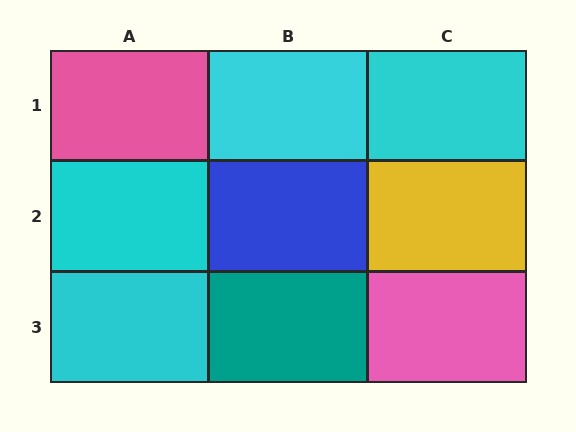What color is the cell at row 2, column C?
Yellow.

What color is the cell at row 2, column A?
Cyan.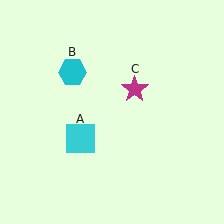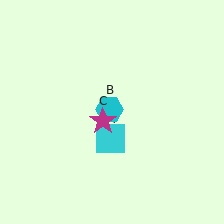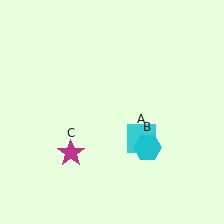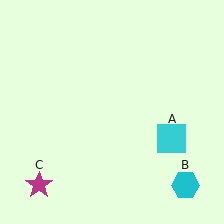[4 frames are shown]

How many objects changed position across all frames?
3 objects changed position: cyan square (object A), cyan hexagon (object B), magenta star (object C).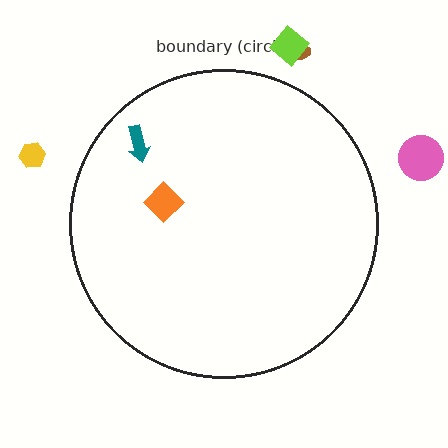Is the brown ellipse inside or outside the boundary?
Outside.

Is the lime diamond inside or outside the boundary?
Outside.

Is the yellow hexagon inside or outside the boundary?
Outside.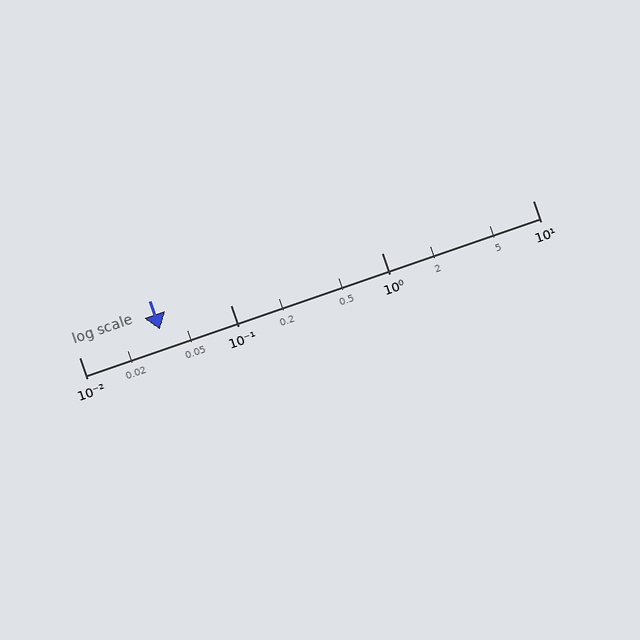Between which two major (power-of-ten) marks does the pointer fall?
The pointer is between 0.01 and 0.1.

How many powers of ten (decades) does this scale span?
The scale spans 3 decades, from 0.01 to 10.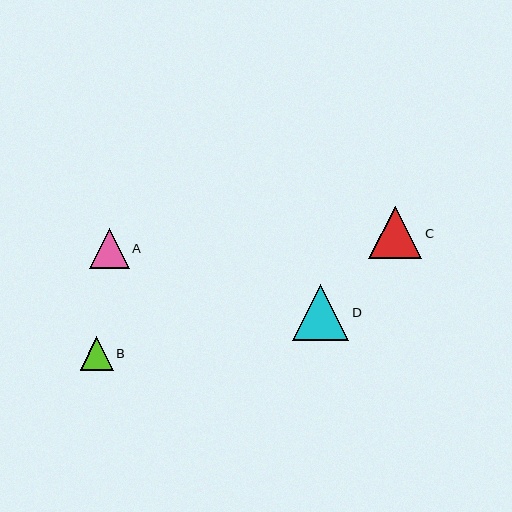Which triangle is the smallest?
Triangle B is the smallest with a size of approximately 33 pixels.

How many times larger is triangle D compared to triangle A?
Triangle D is approximately 1.4 times the size of triangle A.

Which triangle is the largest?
Triangle D is the largest with a size of approximately 56 pixels.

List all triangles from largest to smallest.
From largest to smallest: D, C, A, B.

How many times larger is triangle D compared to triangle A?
Triangle D is approximately 1.4 times the size of triangle A.